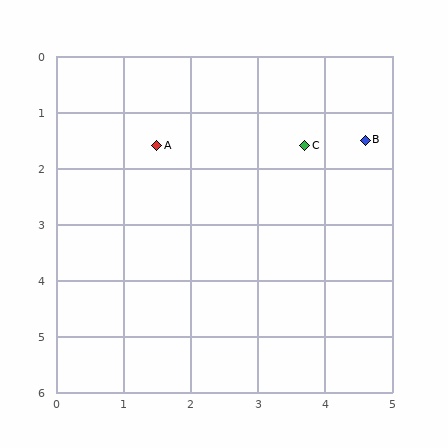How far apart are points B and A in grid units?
Points B and A are about 3.1 grid units apart.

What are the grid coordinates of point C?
Point C is at approximately (3.7, 1.6).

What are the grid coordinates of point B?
Point B is at approximately (4.6, 1.5).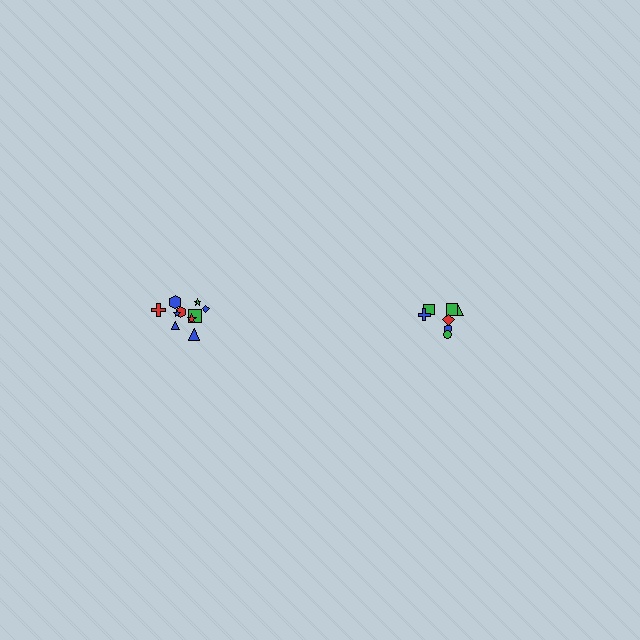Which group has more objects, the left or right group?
The left group.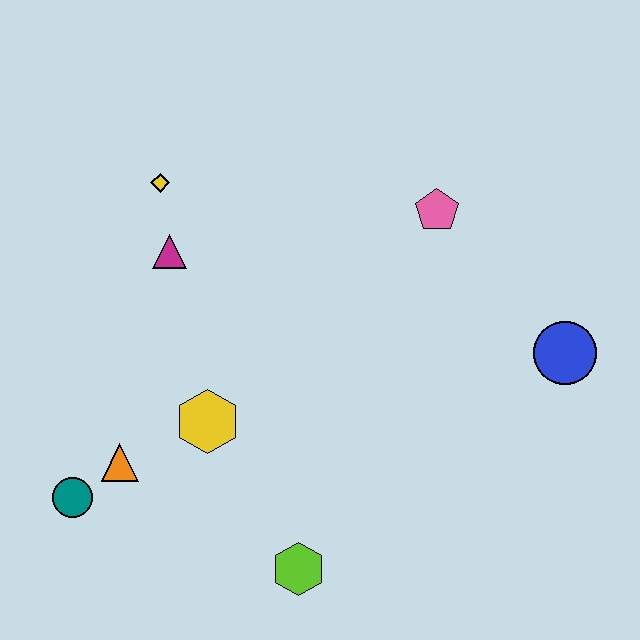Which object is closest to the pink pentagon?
The blue circle is closest to the pink pentagon.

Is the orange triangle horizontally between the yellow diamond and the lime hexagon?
No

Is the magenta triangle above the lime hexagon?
Yes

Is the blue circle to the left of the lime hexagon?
No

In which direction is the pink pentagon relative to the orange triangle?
The pink pentagon is to the right of the orange triangle.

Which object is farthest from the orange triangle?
The blue circle is farthest from the orange triangle.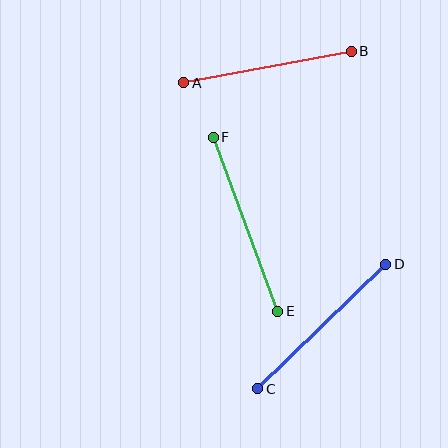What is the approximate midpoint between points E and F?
The midpoint is at approximately (245, 224) pixels.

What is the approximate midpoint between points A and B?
The midpoint is at approximately (267, 67) pixels.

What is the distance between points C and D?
The distance is approximately 178 pixels.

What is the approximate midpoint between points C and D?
The midpoint is at approximately (322, 327) pixels.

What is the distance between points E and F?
The distance is approximately 185 pixels.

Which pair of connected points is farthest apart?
Points E and F are farthest apart.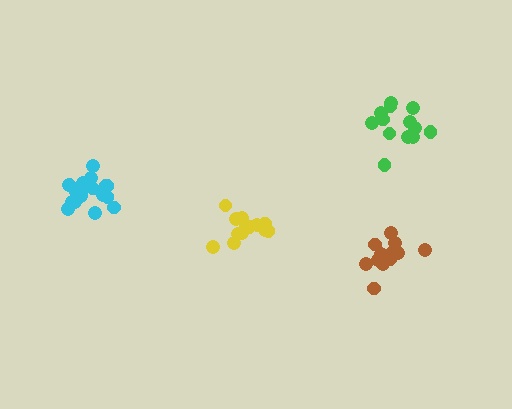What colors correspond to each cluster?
The clusters are colored: yellow, brown, green, cyan.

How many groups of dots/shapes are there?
There are 4 groups.